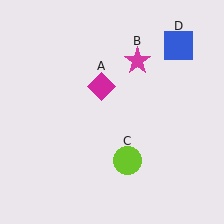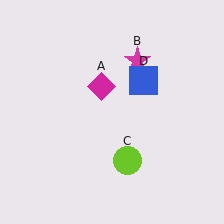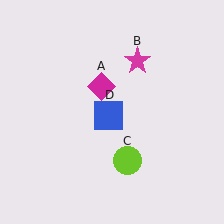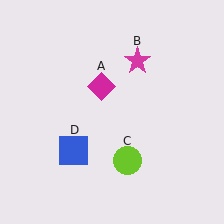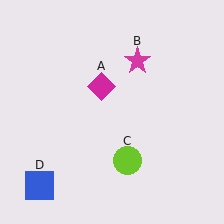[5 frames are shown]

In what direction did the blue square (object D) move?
The blue square (object D) moved down and to the left.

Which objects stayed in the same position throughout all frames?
Magenta diamond (object A) and magenta star (object B) and lime circle (object C) remained stationary.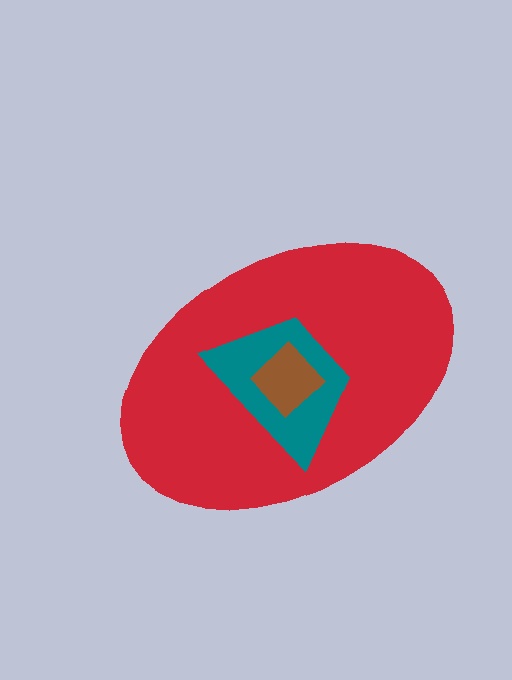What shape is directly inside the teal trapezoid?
The brown diamond.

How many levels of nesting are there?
3.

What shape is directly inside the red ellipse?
The teal trapezoid.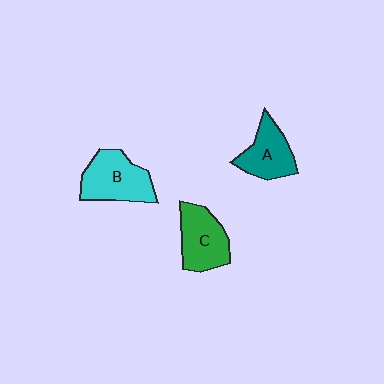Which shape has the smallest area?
Shape A (teal).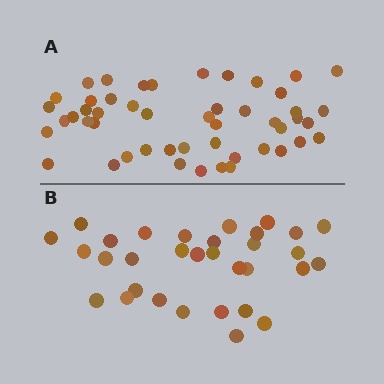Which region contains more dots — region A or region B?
Region A (the top region) has more dots.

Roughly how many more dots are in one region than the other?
Region A has approximately 15 more dots than region B.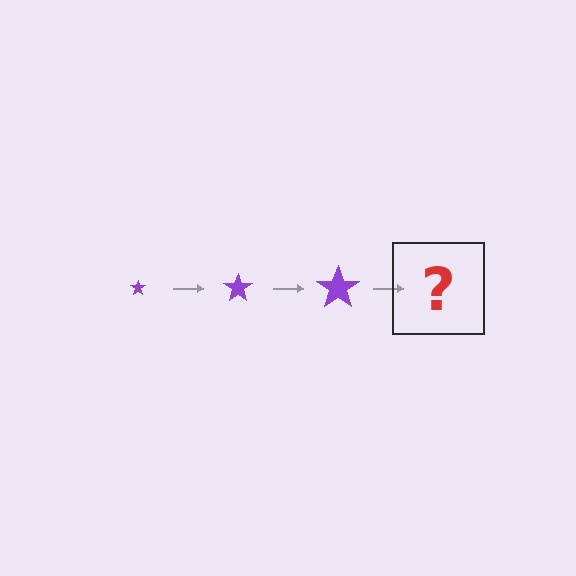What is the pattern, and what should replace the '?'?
The pattern is that the star gets progressively larger each step. The '?' should be a purple star, larger than the previous one.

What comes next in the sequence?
The next element should be a purple star, larger than the previous one.